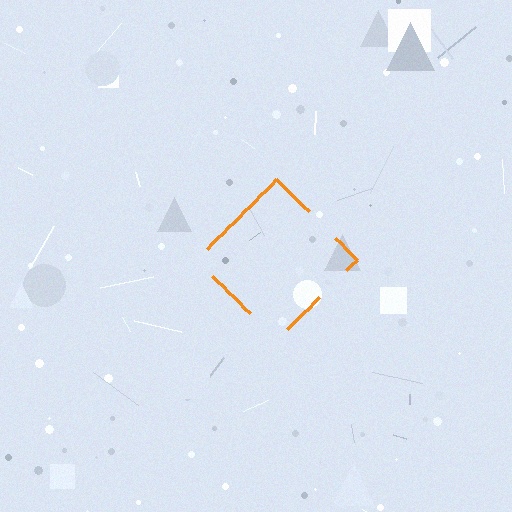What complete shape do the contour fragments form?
The contour fragments form a diamond.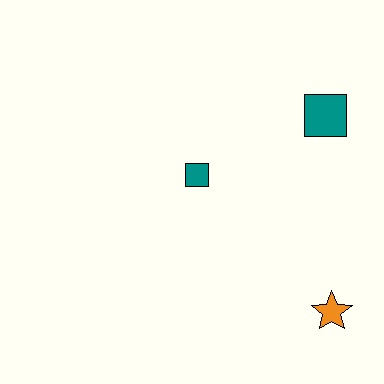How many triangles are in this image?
There are no triangles.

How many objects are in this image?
There are 3 objects.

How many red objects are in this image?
There are no red objects.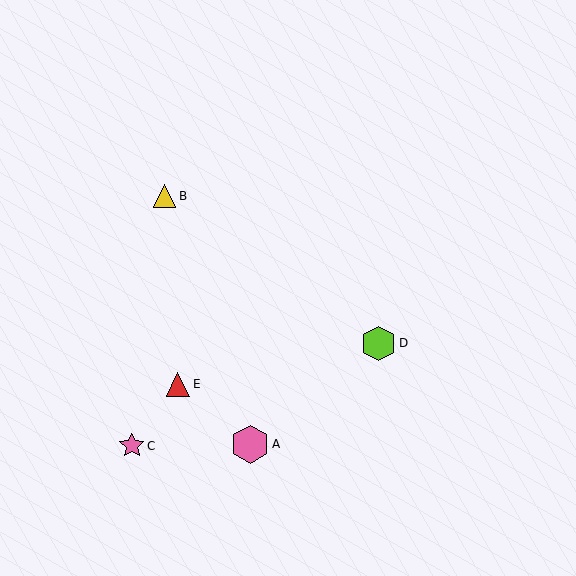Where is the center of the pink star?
The center of the pink star is at (132, 446).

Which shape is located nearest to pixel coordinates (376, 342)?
The lime hexagon (labeled D) at (378, 343) is nearest to that location.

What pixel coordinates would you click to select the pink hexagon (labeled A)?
Click at (250, 444) to select the pink hexagon A.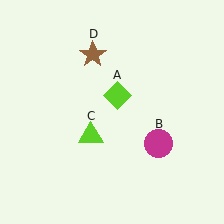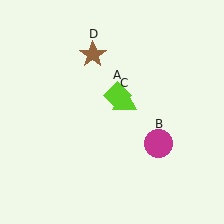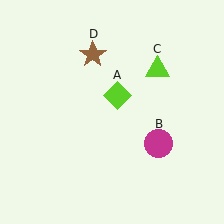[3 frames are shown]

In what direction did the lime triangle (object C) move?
The lime triangle (object C) moved up and to the right.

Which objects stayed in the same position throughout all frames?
Lime diamond (object A) and magenta circle (object B) and brown star (object D) remained stationary.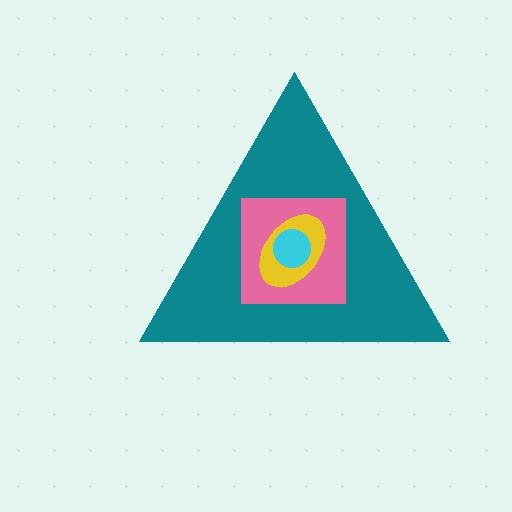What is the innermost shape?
The cyan circle.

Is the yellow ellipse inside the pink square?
Yes.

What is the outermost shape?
The teal triangle.